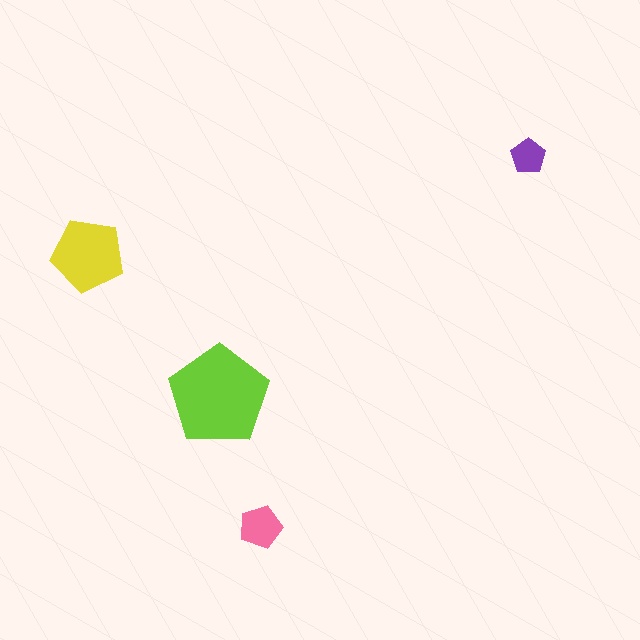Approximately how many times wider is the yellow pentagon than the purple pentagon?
About 2 times wider.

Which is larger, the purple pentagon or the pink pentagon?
The pink one.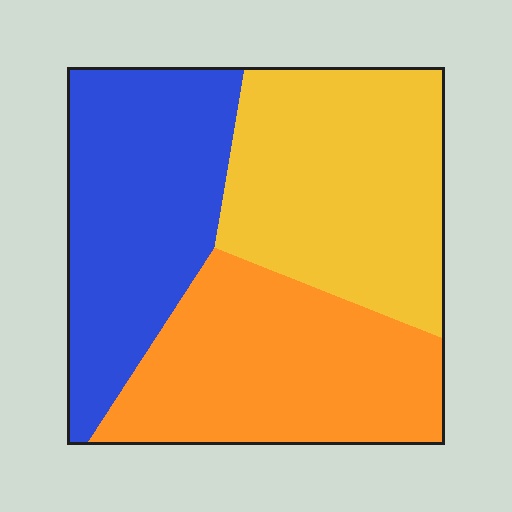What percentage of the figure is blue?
Blue takes up between a quarter and a half of the figure.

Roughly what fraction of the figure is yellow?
Yellow covers around 35% of the figure.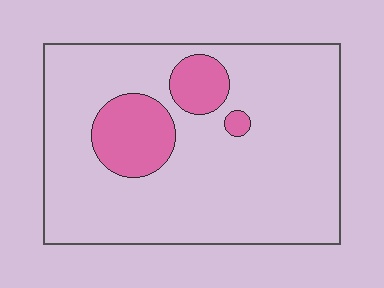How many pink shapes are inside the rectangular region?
3.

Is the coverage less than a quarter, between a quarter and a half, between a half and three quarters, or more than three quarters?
Less than a quarter.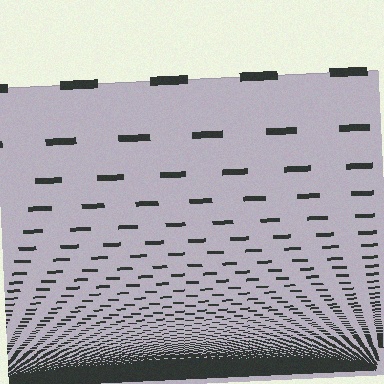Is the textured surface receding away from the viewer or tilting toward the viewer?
The surface appears to tilt toward the viewer. Texture elements get larger and sparser toward the top.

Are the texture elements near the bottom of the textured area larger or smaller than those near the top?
Smaller. The gradient is inverted — elements near the bottom are smaller and denser.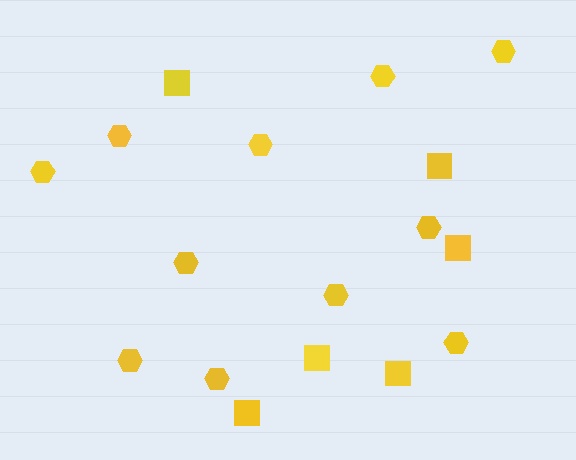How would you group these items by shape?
There are 2 groups: one group of squares (6) and one group of hexagons (11).